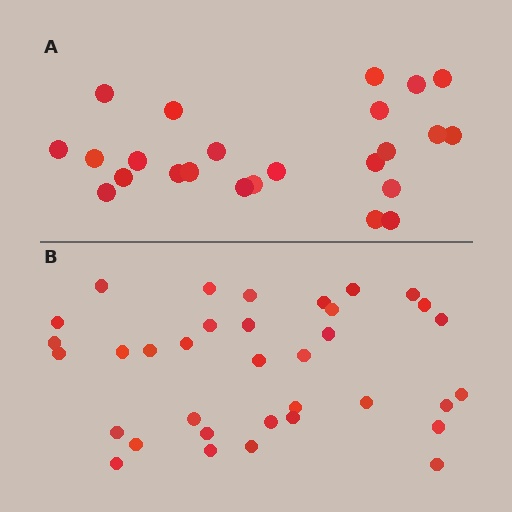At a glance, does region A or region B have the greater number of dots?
Region B (the bottom region) has more dots.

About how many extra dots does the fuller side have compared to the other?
Region B has roughly 12 or so more dots than region A.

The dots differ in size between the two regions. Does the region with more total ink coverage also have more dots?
No. Region A has more total ink coverage because its dots are larger, but region B actually contains more individual dots. Total area can be misleading — the number of items is what matters here.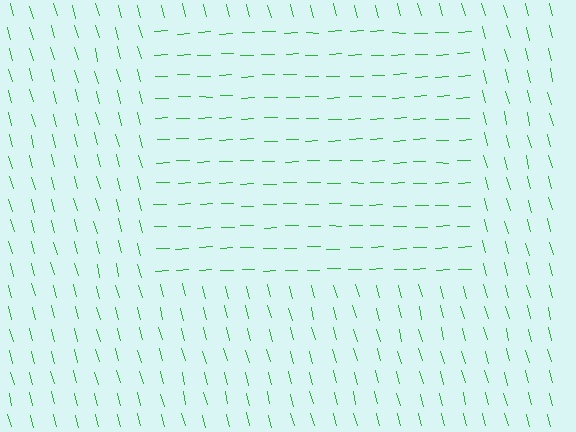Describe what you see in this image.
The image is filled with small green line segments. A rectangle region in the image has lines oriented differently from the surrounding lines, creating a visible texture boundary.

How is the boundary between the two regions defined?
The boundary is defined purely by a change in line orientation (approximately 77 degrees difference). All lines are the same color and thickness.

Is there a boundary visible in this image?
Yes, there is a texture boundary formed by a change in line orientation.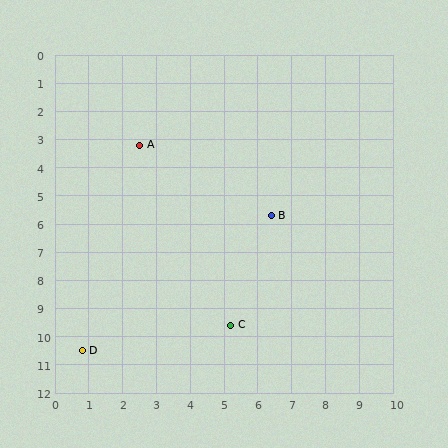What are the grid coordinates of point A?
Point A is at approximately (2.5, 3.2).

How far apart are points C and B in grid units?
Points C and B are about 4.1 grid units apart.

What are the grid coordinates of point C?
Point C is at approximately (5.2, 9.6).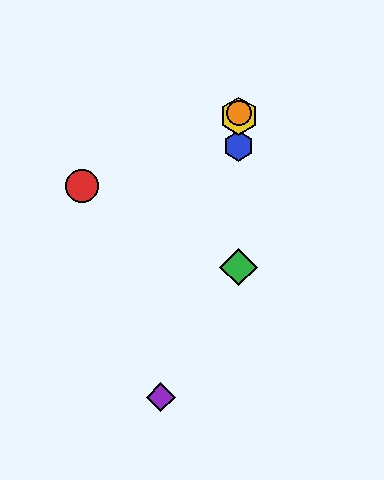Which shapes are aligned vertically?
The blue hexagon, the green diamond, the yellow hexagon, the orange circle are aligned vertically.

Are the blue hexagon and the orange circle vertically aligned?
Yes, both are at x≈239.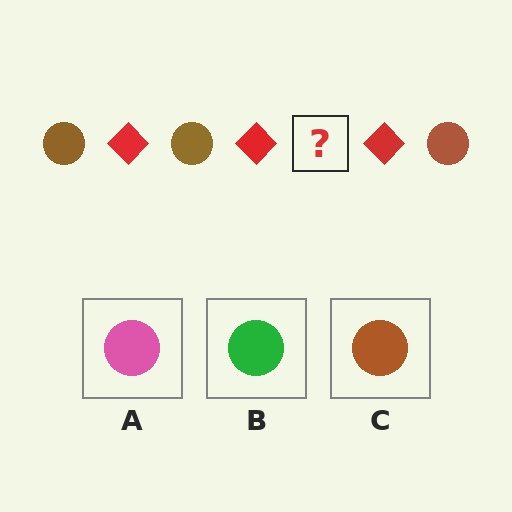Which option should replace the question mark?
Option C.